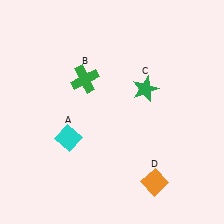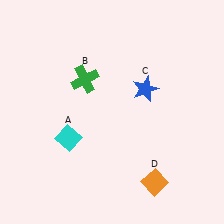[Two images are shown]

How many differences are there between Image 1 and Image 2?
There is 1 difference between the two images.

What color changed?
The star (C) changed from green in Image 1 to blue in Image 2.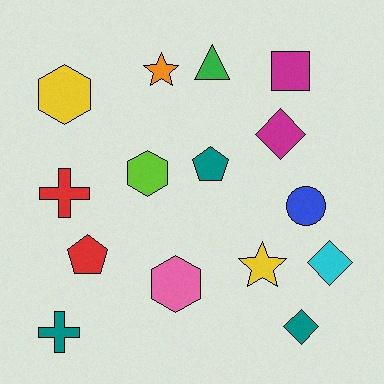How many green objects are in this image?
There is 1 green object.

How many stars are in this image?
There are 2 stars.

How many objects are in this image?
There are 15 objects.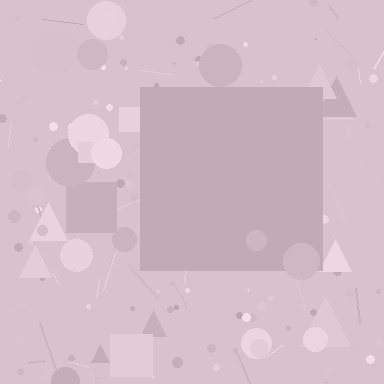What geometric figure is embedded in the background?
A square is embedded in the background.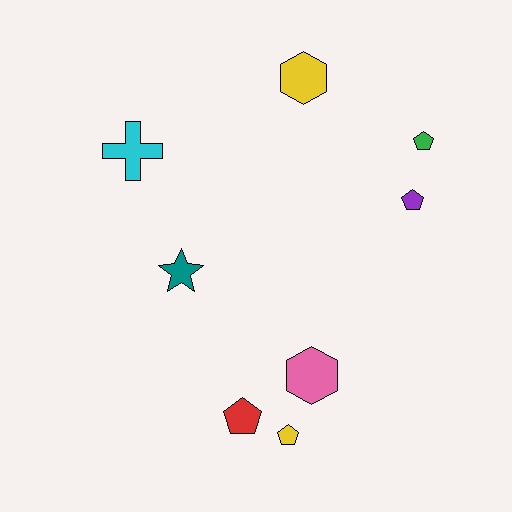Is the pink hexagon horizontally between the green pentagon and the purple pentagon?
No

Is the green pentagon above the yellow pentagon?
Yes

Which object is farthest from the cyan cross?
The yellow pentagon is farthest from the cyan cross.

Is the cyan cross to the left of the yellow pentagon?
Yes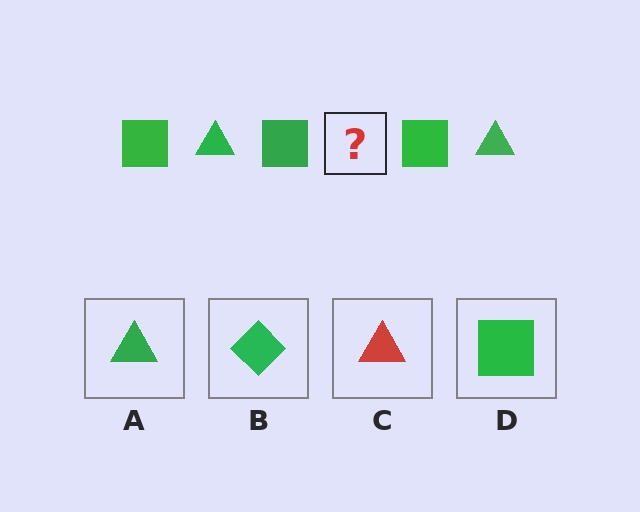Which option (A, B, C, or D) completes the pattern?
A.